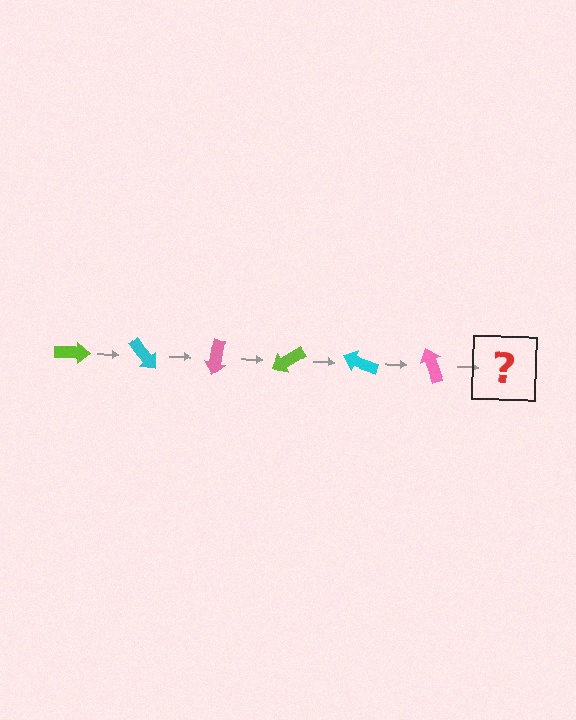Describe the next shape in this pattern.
It should be a lime arrow, rotated 300 degrees from the start.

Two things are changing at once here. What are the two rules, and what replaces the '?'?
The two rules are that it rotates 50 degrees each step and the color cycles through lime, cyan, and pink. The '?' should be a lime arrow, rotated 300 degrees from the start.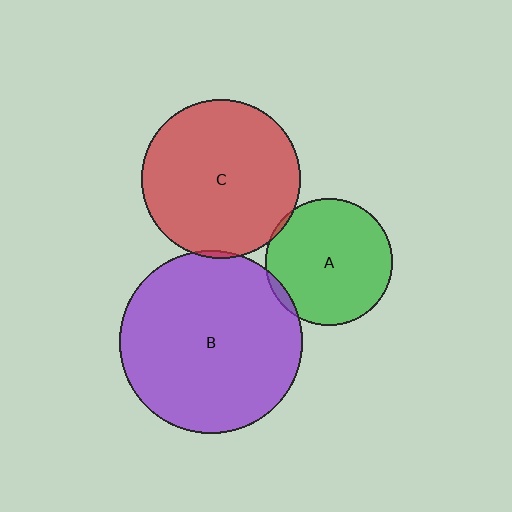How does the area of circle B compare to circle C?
Approximately 1.3 times.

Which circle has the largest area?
Circle B (purple).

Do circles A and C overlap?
Yes.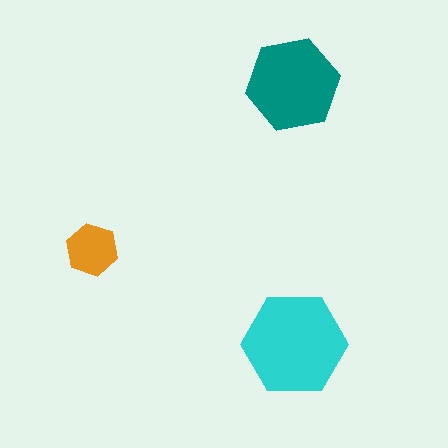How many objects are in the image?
There are 3 objects in the image.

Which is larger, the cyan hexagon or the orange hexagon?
The cyan one.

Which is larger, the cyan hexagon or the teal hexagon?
The cyan one.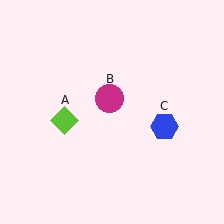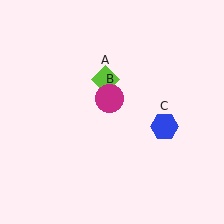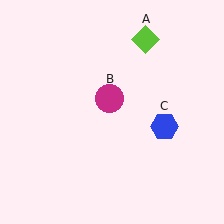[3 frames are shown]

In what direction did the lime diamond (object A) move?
The lime diamond (object A) moved up and to the right.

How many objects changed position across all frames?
1 object changed position: lime diamond (object A).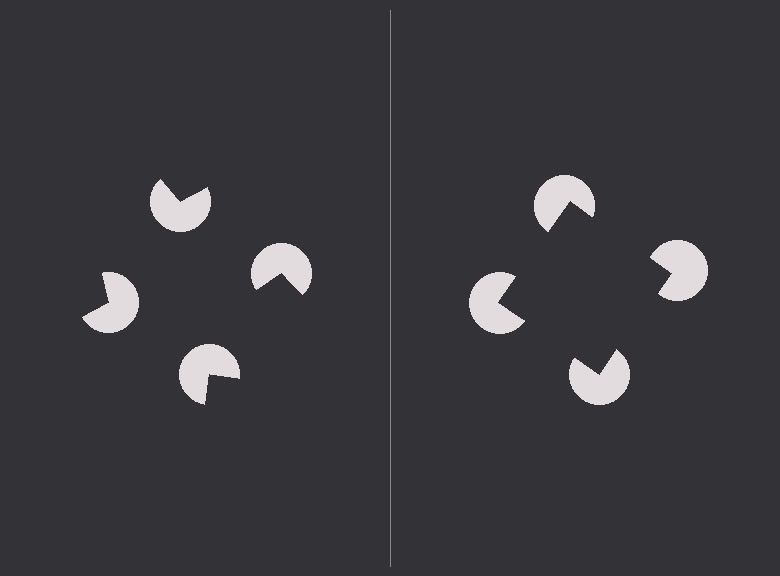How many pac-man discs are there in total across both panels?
8 — 4 on each side.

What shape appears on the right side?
An illusory square.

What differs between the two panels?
The pac-man discs are positioned identically on both sides; only the wedge orientations differ. On the right they align to a square; on the left they are misaligned.